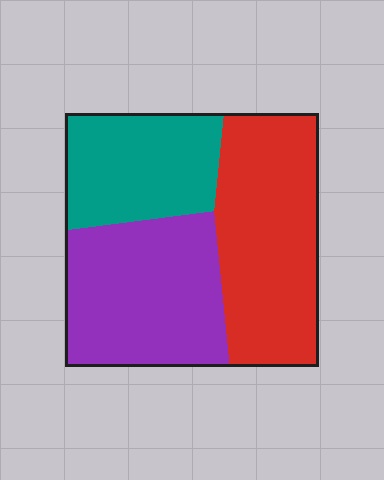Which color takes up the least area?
Teal, at roughly 25%.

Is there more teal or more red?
Red.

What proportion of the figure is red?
Red takes up between a third and a half of the figure.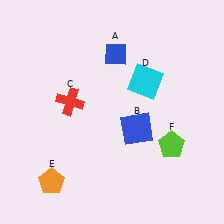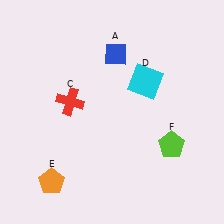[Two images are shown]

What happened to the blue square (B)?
The blue square (B) was removed in Image 2. It was in the bottom-right area of Image 1.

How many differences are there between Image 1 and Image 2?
There is 1 difference between the two images.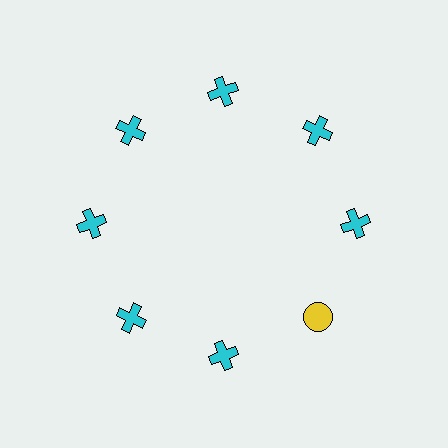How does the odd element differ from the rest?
It differs in both color (yellow instead of cyan) and shape (circle instead of cross).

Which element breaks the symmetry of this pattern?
The yellow circle at roughly the 4 o'clock position breaks the symmetry. All other shapes are cyan crosses.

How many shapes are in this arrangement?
There are 8 shapes arranged in a ring pattern.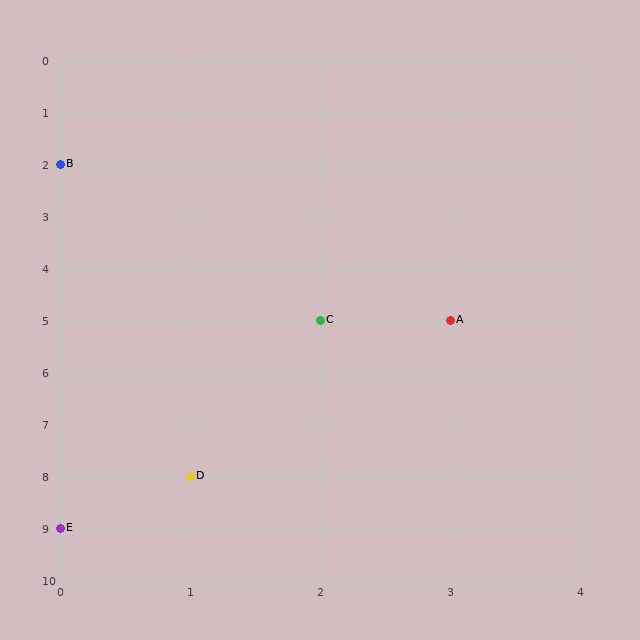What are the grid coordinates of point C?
Point C is at grid coordinates (2, 5).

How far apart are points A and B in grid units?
Points A and B are 3 columns and 3 rows apart (about 4.2 grid units diagonally).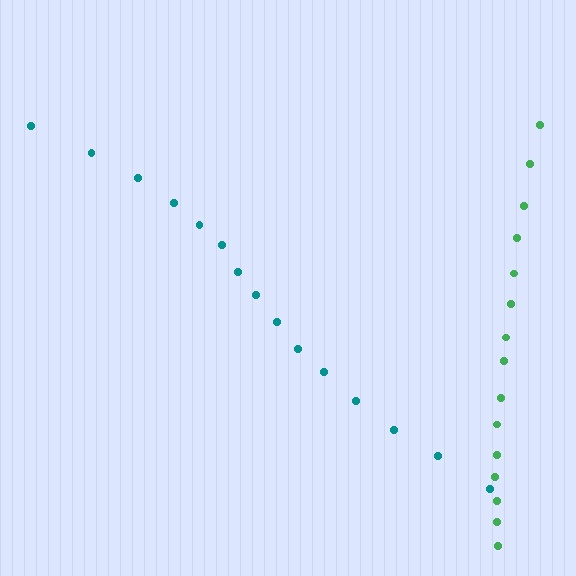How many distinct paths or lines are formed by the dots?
There are 2 distinct paths.